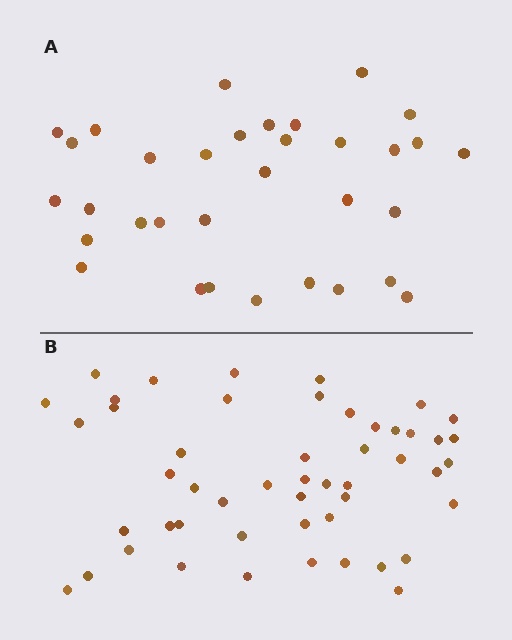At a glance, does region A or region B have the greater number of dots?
Region B (the bottom region) has more dots.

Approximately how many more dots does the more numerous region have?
Region B has approximately 15 more dots than region A.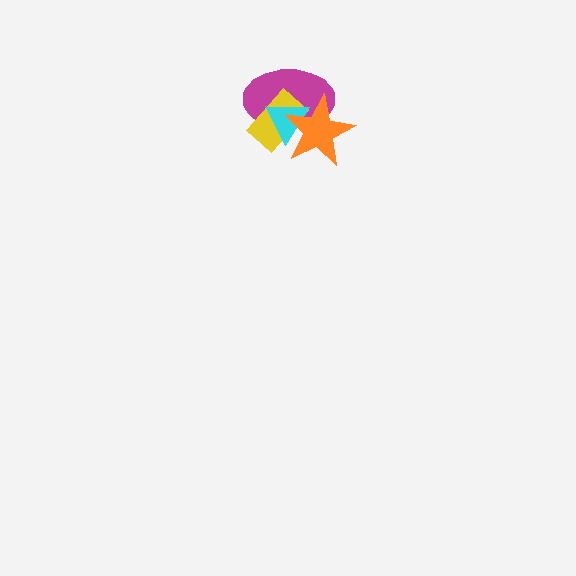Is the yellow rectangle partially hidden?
Yes, it is partially covered by another shape.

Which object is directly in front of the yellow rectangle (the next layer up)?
The cyan triangle is directly in front of the yellow rectangle.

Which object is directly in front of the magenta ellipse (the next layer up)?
The yellow rectangle is directly in front of the magenta ellipse.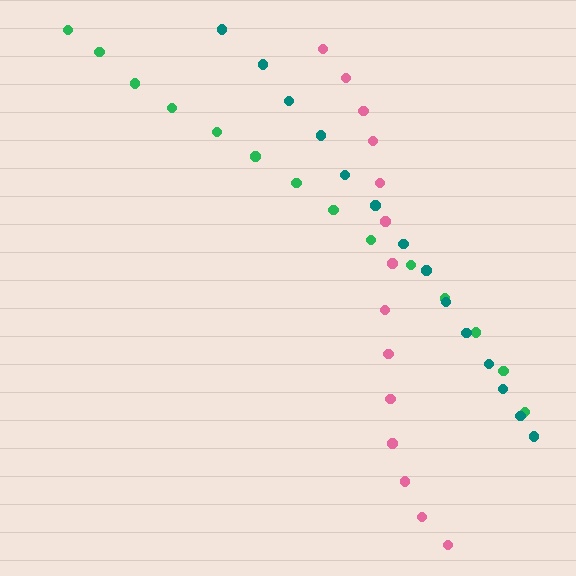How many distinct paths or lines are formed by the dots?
There are 3 distinct paths.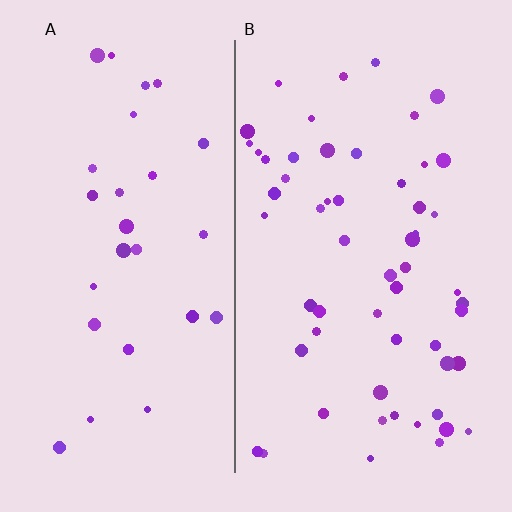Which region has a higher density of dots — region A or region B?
B (the right).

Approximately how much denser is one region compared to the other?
Approximately 2.0× — region B over region A.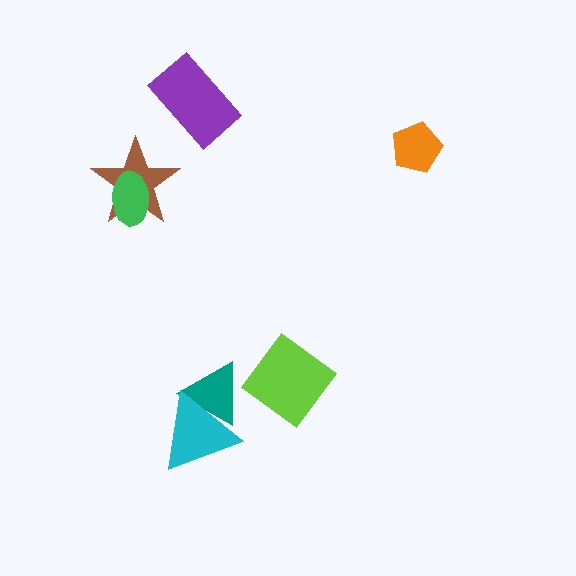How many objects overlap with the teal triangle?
1 object overlaps with the teal triangle.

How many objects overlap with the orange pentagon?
0 objects overlap with the orange pentagon.